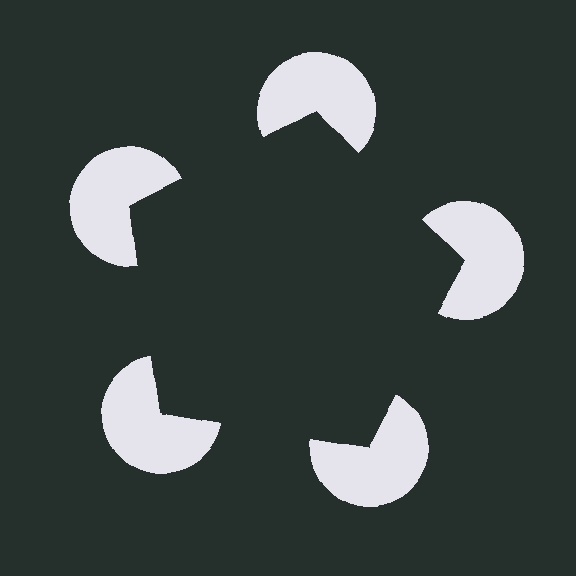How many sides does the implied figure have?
5 sides.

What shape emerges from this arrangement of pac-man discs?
An illusory pentagon — its edges are inferred from the aligned wedge cuts in the pac-man discs, not physically drawn.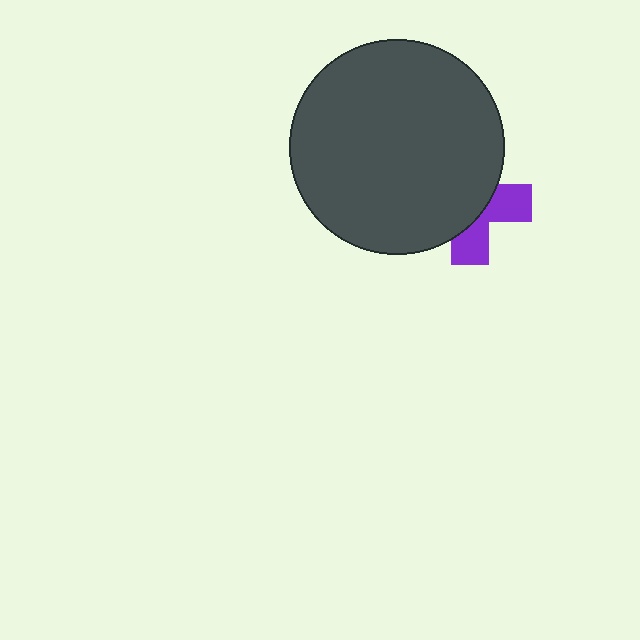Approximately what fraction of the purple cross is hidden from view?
Roughly 62% of the purple cross is hidden behind the dark gray circle.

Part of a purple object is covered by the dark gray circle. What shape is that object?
It is a cross.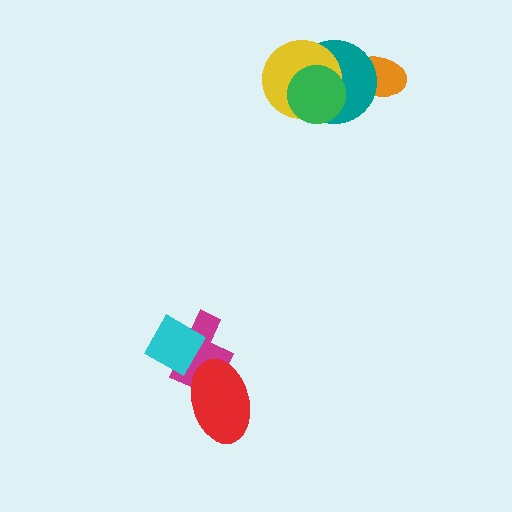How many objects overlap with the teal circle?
3 objects overlap with the teal circle.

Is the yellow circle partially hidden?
Yes, it is partially covered by another shape.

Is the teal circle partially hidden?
Yes, it is partially covered by another shape.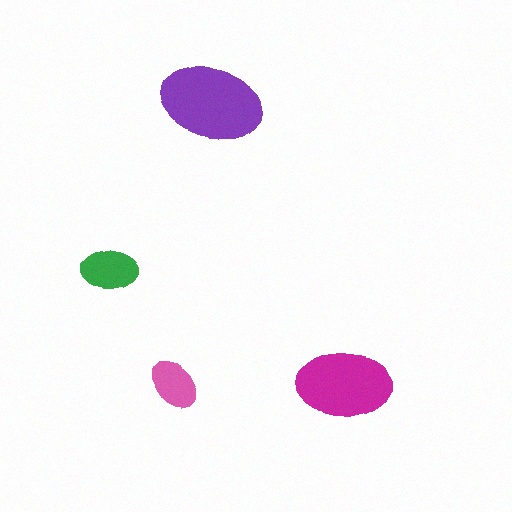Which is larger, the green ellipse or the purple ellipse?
The purple one.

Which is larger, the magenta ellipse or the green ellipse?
The magenta one.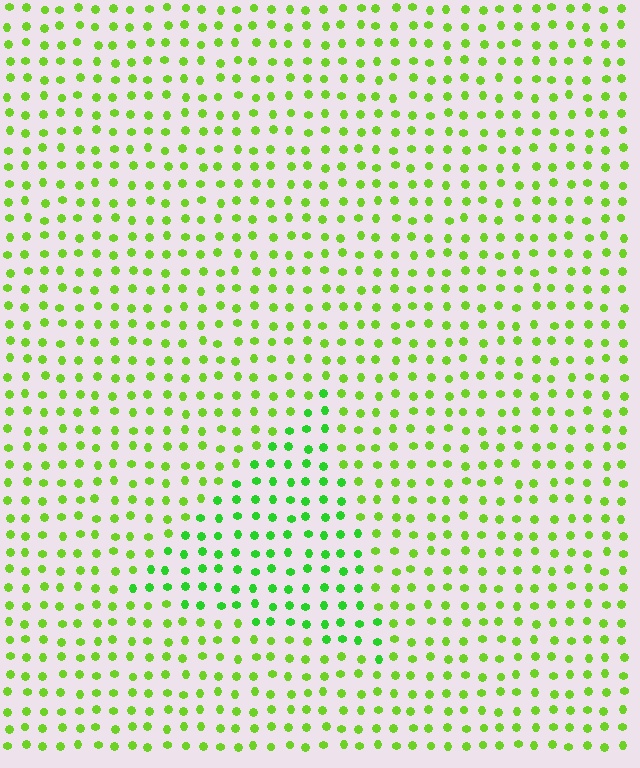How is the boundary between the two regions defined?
The boundary is defined purely by a slight shift in hue (about 26 degrees). Spacing, size, and orientation are identical on both sides.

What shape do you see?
I see a triangle.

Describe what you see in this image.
The image is filled with small lime elements in a uniform arrangement. A triangle-shaped region is visible where the elements are tinted to a slightly different hue, forming a subtle color boundary.